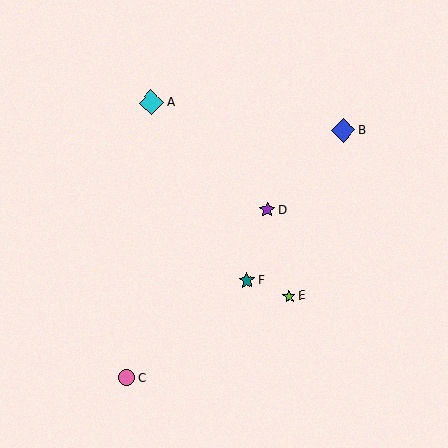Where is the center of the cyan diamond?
The center of the cyan diamond is at (151, 103).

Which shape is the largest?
The cyan diamond (labeled A) is the largest.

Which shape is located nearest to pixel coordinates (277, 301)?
The lime star (labeled E) at (289, 296) is nearest to that location.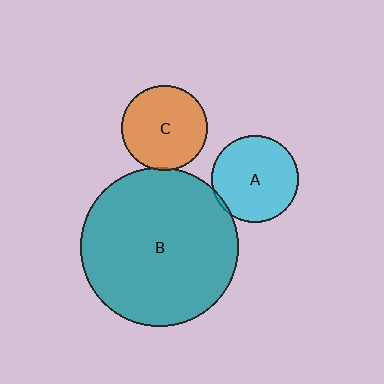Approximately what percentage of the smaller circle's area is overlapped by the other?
Approximately 5%.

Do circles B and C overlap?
Yes.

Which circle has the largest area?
Circle B (teal).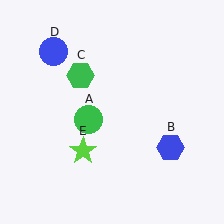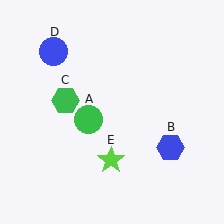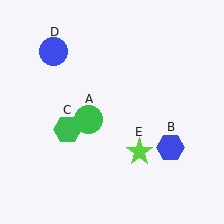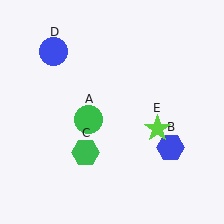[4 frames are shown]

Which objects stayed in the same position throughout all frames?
Green circle (object A) and blue hexagon (object B) and blue circle (object D) remained stationary.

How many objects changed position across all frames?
2 objects changed position: green hexagon (object C), lime star (object E).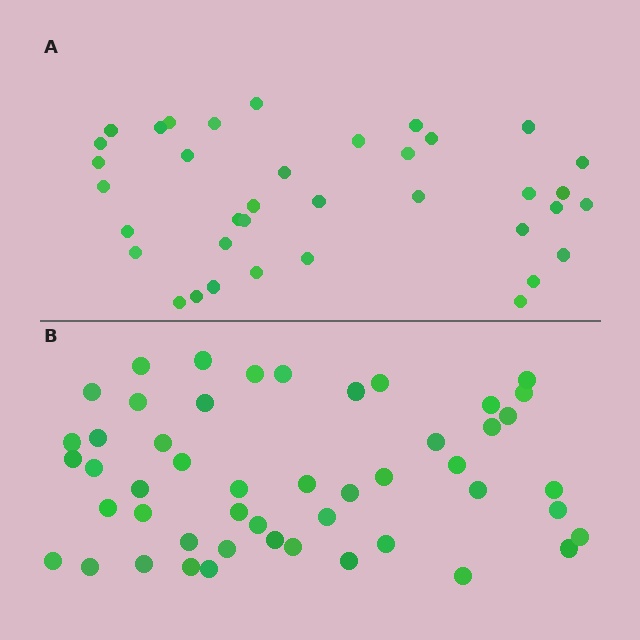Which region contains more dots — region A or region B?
Region B (the bottom region) has more dots.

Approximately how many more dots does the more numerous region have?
Region B has roughly 12 or so more dots than region A.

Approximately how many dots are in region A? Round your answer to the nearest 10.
About 40 dots. (The exact count is 37, which rounds to 40.)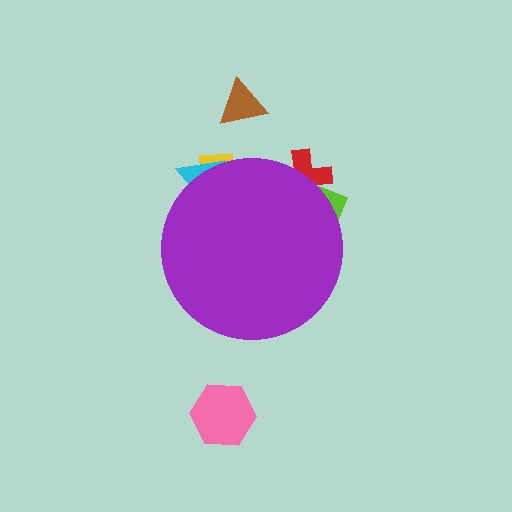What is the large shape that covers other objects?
A purple circle.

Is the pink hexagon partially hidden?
No, the pink hexagon is fully visible.